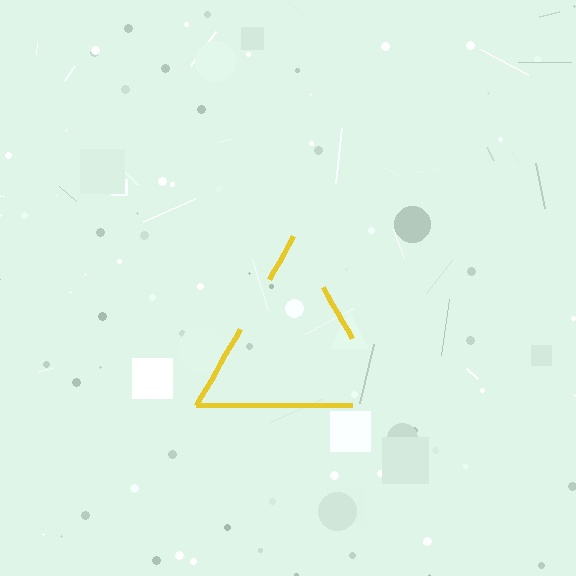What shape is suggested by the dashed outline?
The dashed outline suggests a triangle.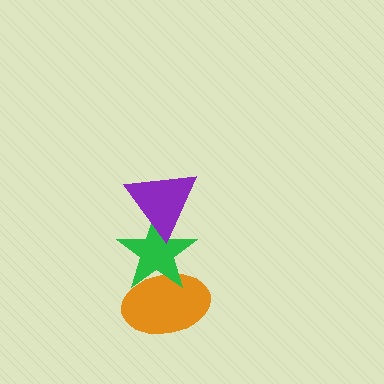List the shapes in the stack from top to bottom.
From top to bottom: the purple triangle, the green star, the orange ellipse.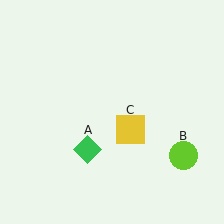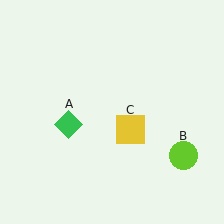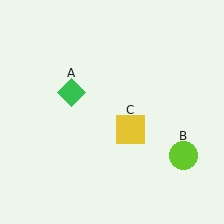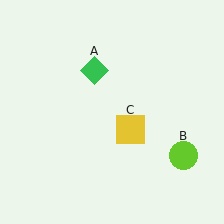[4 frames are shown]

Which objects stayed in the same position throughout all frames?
Lime circle (object B) and yellow square (object C) remained stationary.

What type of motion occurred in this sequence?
The green diamond (object A) rotated clockwise around the center of the scene.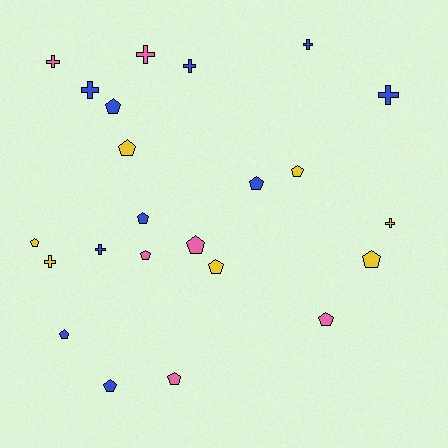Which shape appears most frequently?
Pentagon, with 14 objects.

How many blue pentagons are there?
There are 5 blue pentagons.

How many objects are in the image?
There are 23 objects.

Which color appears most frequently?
Blue, with 10 objects.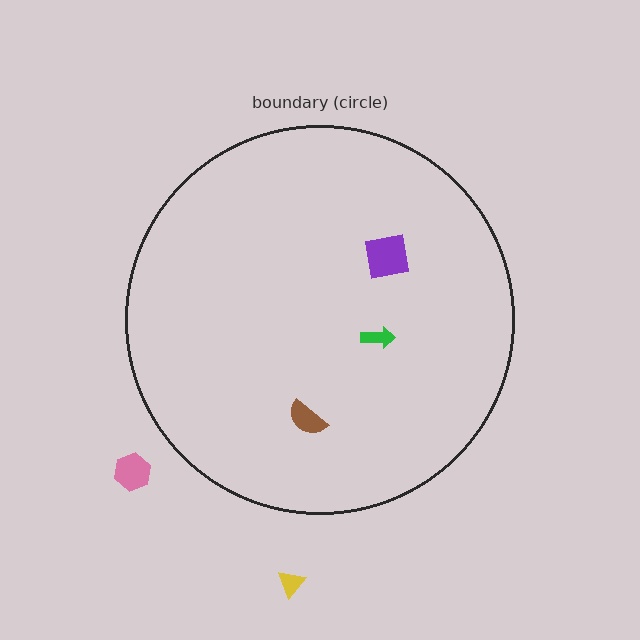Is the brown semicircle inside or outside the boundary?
Inside.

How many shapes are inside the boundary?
3 inside, 2 outside.